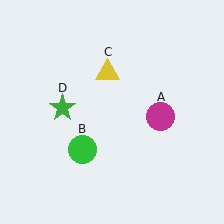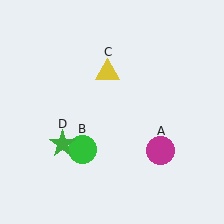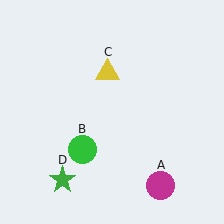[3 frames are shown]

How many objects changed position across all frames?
2 objects changed position: magenta circle (object A), green star (object D).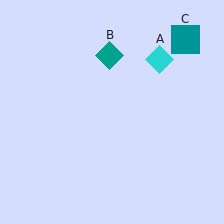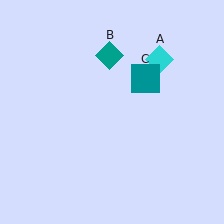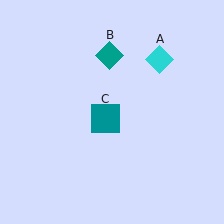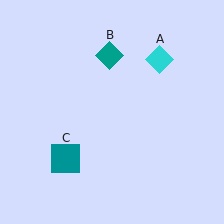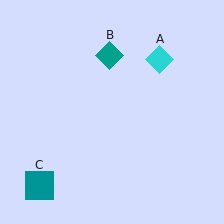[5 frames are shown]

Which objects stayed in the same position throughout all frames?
Cyan diamond (object A) and teal diamond (object B) remained stationary.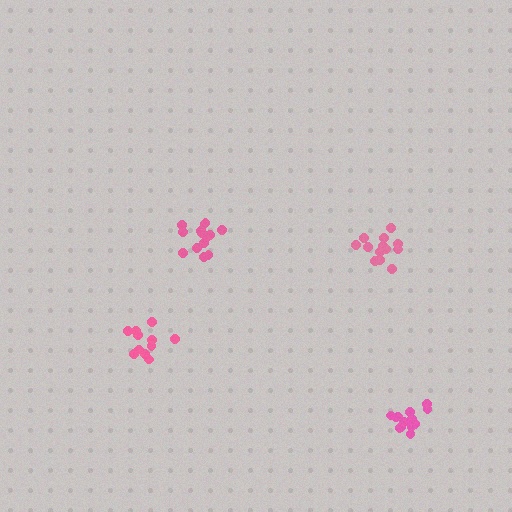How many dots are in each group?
Group 1: 11 dots, Group 2: 14 dots, Group 3: 13 dots, Group 4: 14 dots (52 total).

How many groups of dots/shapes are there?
There are 4 groups.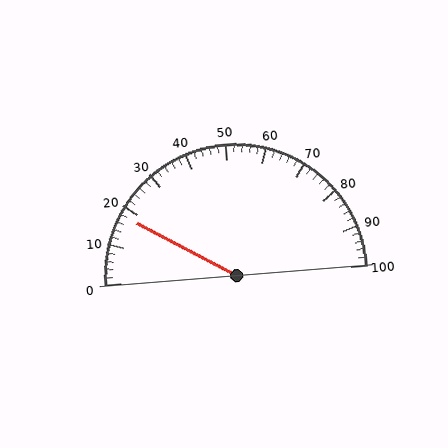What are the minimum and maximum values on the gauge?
The gauge ranges from 0 to 100.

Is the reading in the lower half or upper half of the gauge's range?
The reading is in the lower half of the range (0 to 100).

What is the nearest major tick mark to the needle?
The nearest major tick mark is 20.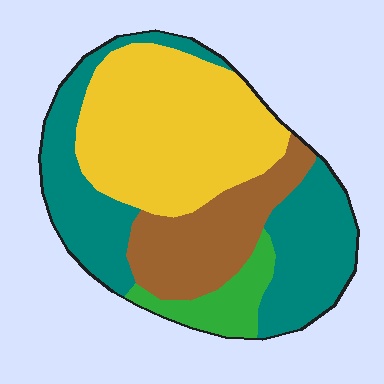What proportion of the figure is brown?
Brown takes up about one fifth (1/5) of the figure.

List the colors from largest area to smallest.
From largest to smallest: yellow, teal, brown, green.